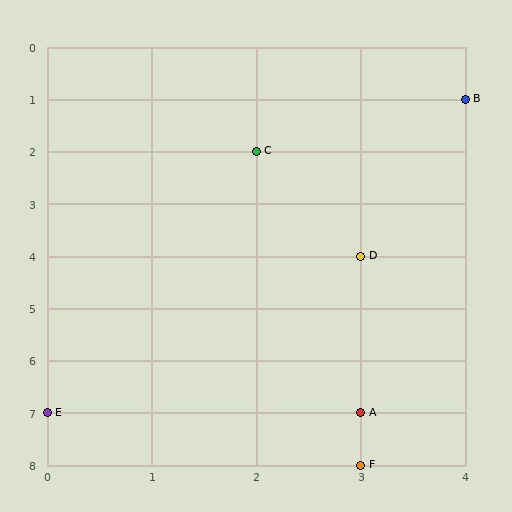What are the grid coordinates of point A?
Point A is at grid coordinates (3, 7).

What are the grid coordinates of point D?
Point D is at grid coordinates (3, 4).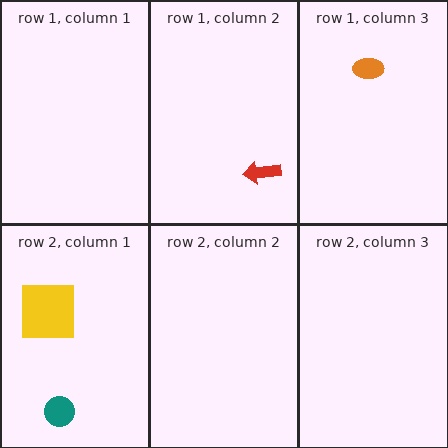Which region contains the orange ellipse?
The row 1, column 3 region.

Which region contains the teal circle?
The row 2, column 1 region.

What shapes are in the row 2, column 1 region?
The yellow square, the teal circle.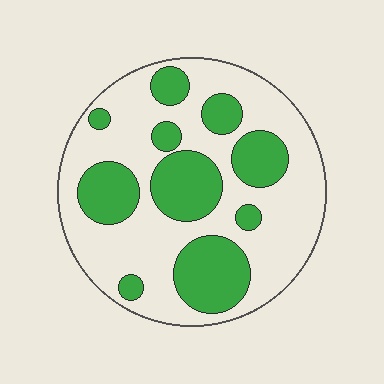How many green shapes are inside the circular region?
10.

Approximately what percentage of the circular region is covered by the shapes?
Approximately 35%.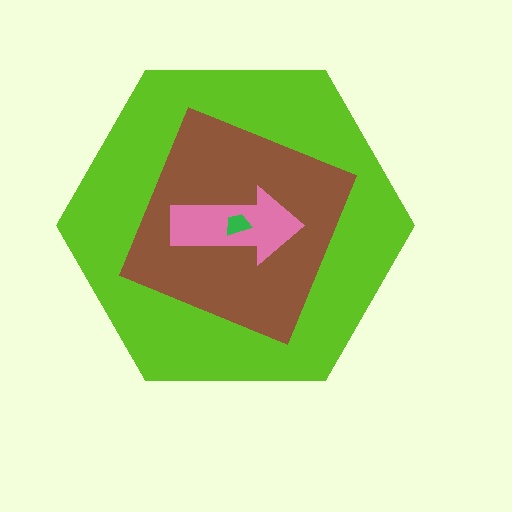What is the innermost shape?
The green trapezoid.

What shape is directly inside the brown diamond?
The pink arrow.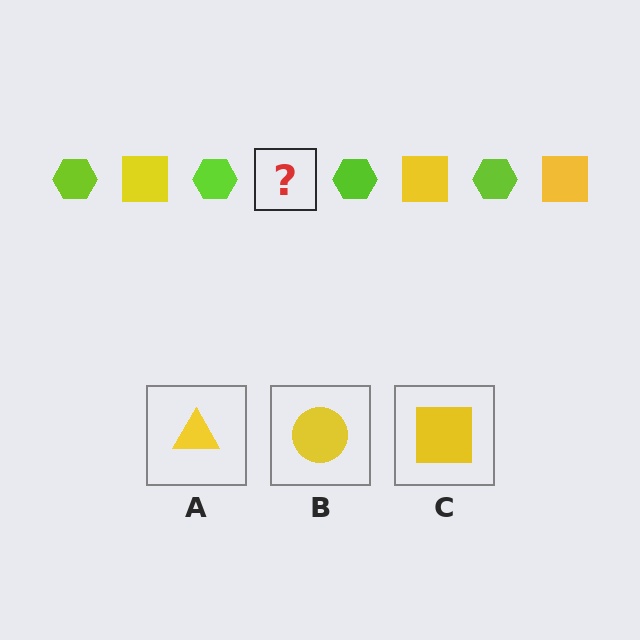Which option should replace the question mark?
Option C.